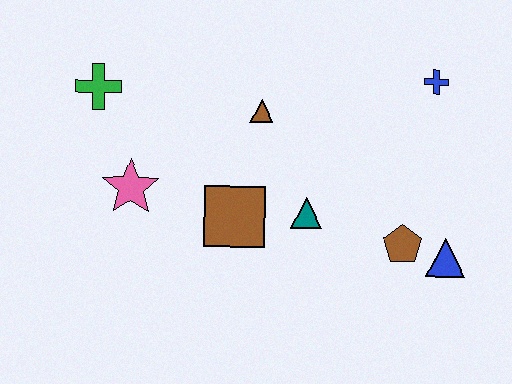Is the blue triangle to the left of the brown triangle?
No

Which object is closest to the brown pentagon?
The blue triangle is closest to the brown pentagon.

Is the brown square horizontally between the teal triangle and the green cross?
Yes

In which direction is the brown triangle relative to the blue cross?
The brown triangle is to the left of the blue cross.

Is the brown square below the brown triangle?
Yes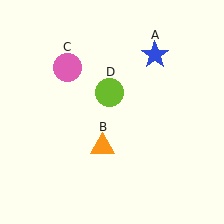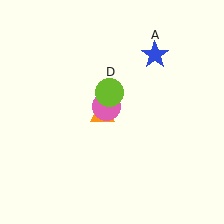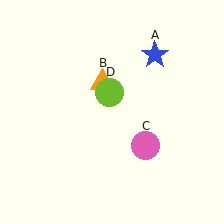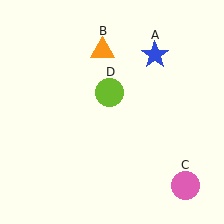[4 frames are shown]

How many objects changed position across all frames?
2 objects changed position: orange triangle (object B), pink circle (object C).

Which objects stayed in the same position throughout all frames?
Blue star (object A) and lime circle (object D) remained stationary.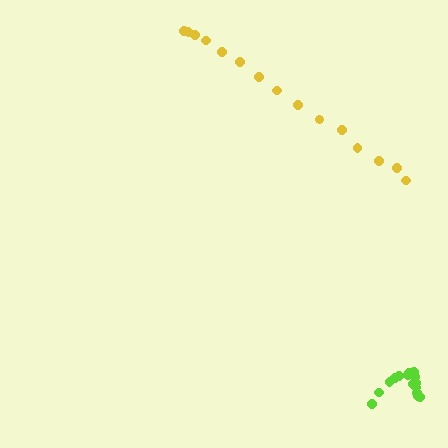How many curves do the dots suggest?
There are 2 distinct paths.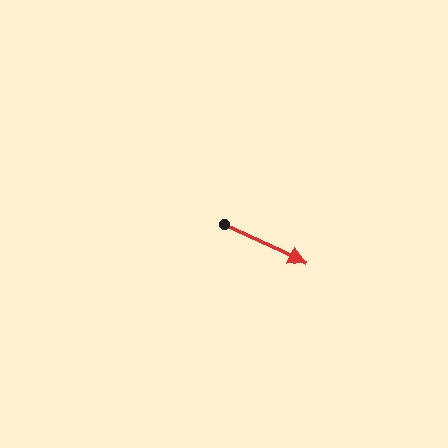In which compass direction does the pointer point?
Southeast.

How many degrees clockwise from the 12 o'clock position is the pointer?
Approximately 115 degrees.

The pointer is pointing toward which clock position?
Roughly 4 o'clock.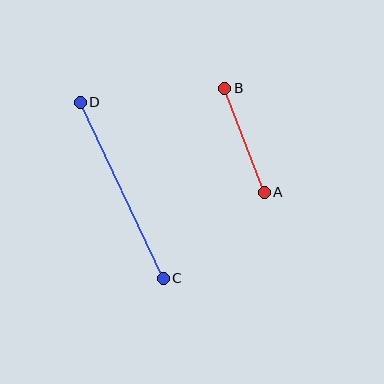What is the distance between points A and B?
The distance is approximately 111 pixels.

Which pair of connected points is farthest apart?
Points C and D are farthest apart.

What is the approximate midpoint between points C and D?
The midpoint is at approximately (122, 190) pixels.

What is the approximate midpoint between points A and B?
The midpoint is at approximately (245, 140) pixels.